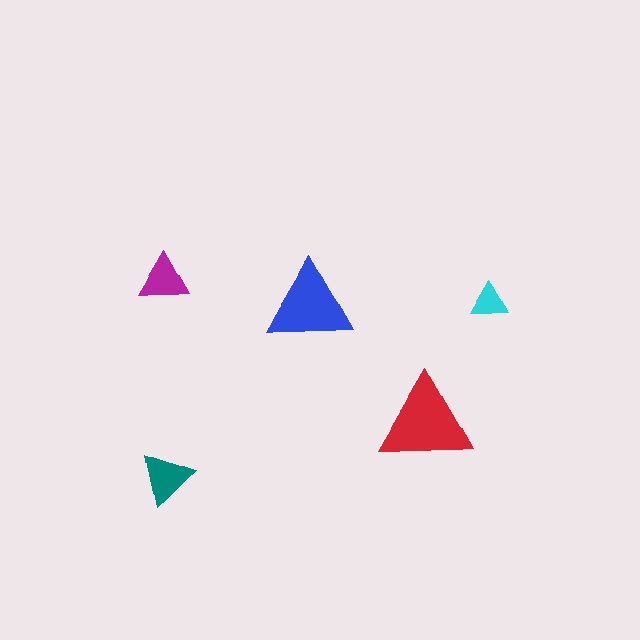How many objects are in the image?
There are 5 objects in the image.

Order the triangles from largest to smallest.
the red one, the blue one, the teal one, the magenta one, the cyan one.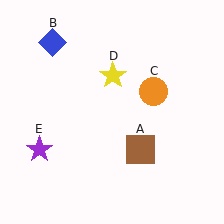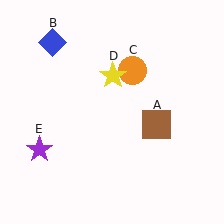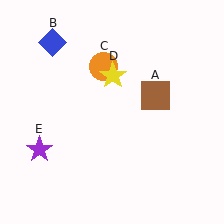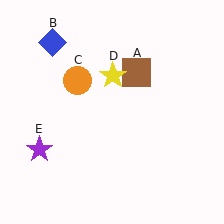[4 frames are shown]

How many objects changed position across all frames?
2 objects changed position: brown square (object A), orange circle (object C).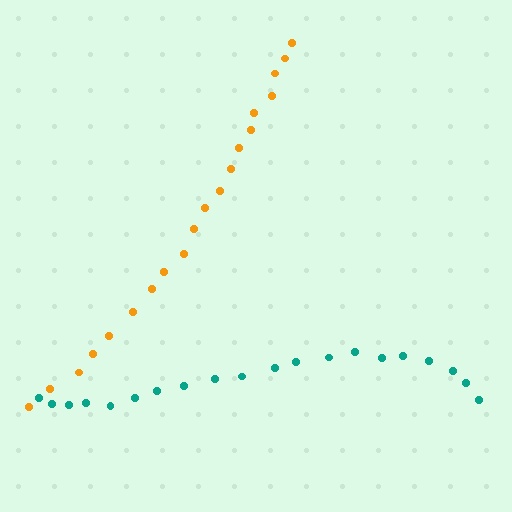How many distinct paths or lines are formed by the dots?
There are 2 distinct paths.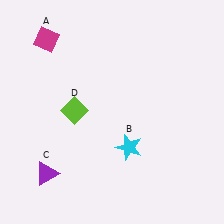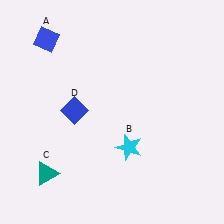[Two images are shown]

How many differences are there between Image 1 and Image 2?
There are 3 differences between the two images.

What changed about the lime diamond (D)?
In Image 1, D is lime. In Image 2, it changed to blue.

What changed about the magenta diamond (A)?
In Image 1, A is magenta. In Image 2, it changed to blue.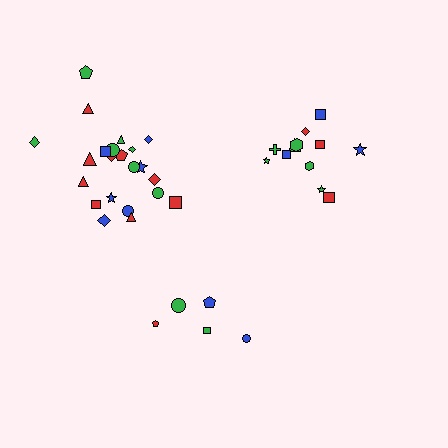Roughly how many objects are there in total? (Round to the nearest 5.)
Roughly 40 objects in total.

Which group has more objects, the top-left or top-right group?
The top-left group.